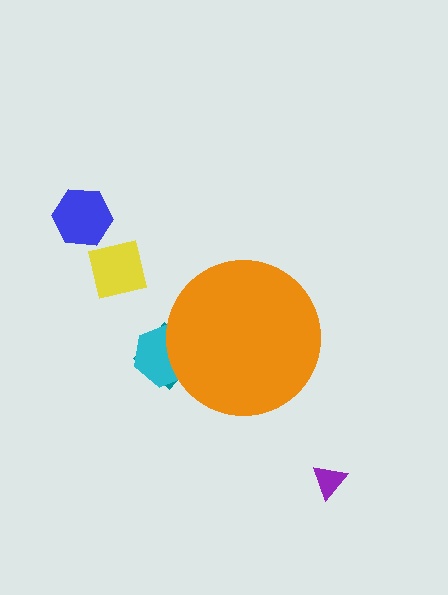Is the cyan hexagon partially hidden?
Yes, the cyan hexagon is partially hidden behind the orange circle.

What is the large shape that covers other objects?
An orange circle.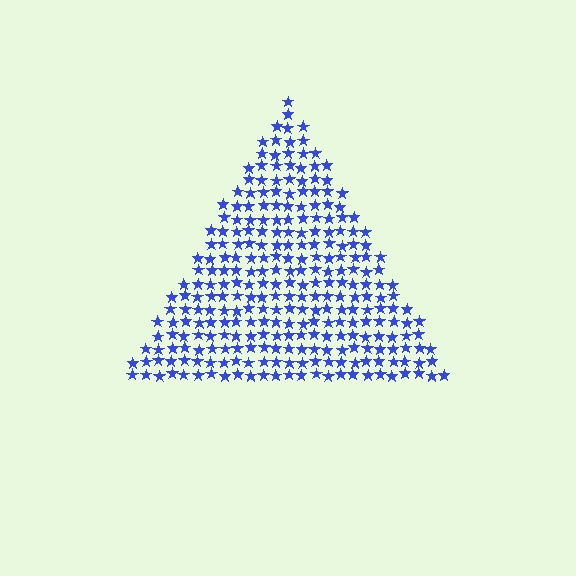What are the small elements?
The small elements are stars.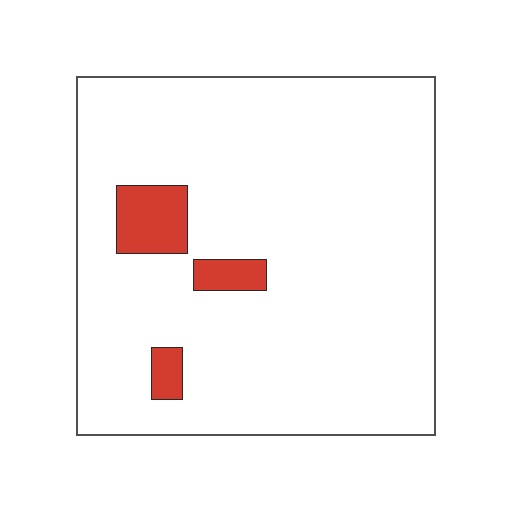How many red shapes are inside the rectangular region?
3.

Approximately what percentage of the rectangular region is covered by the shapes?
Approximately 5%.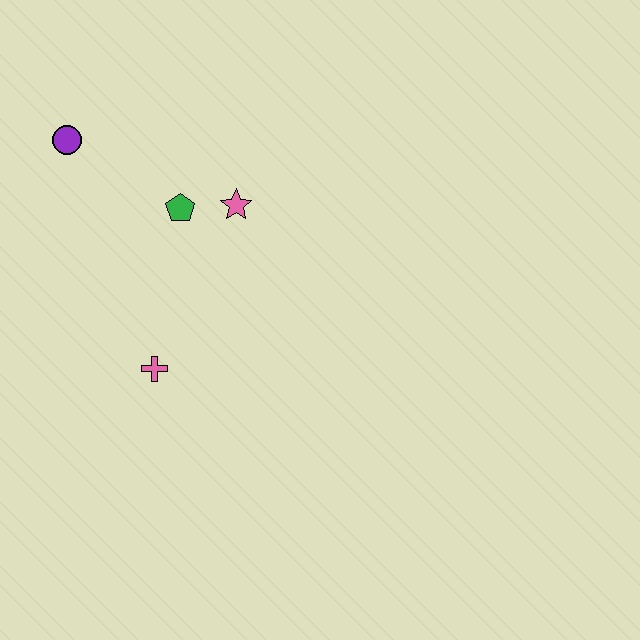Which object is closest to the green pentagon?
The pink star is closest to the green pentagon.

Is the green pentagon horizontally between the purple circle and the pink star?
Yes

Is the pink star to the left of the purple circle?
No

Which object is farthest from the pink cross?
The purple circle is farthest from the pink cross.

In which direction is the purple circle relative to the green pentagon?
The purple circle is to the left of the green pentagon.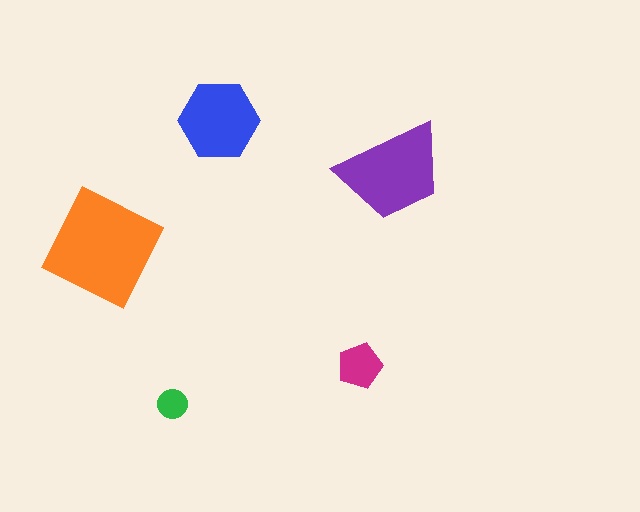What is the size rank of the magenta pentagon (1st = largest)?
4th.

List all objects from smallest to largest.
The green circle, the magenta pentagon, the blue hexagon, the purple trapezoid, the orange diamond.